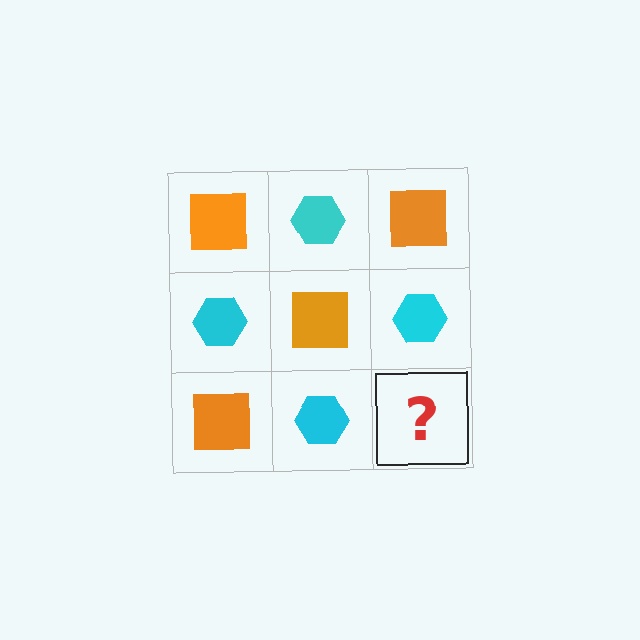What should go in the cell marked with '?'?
The missing cell should contain an orange square.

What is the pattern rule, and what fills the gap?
The rule is that it alternates orange square and cyan hexagon in a checkerboard pattern. The gap should be filled with an orange square.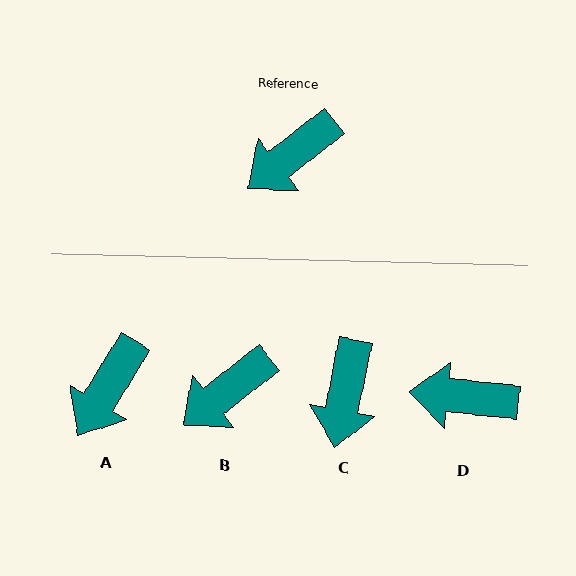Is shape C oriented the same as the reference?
No, it is off by about 41 degrees.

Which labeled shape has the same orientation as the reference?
B.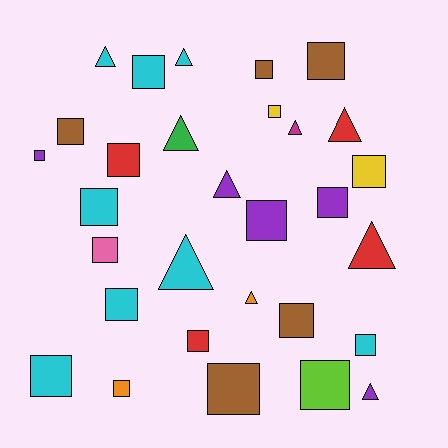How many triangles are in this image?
There are 10 triangles.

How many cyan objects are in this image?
There are 8 cyan objects.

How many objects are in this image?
There are 30 objects.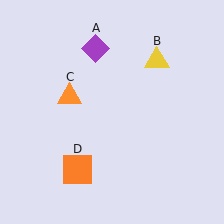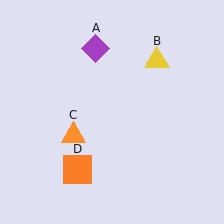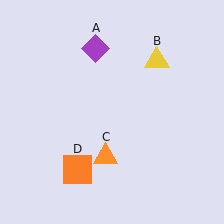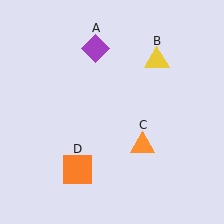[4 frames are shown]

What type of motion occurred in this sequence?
The orange triangle (object C) rotated counterclockwise around the center of the scene.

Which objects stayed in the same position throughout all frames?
Purple diamond (object A) and yellow triangle (object B) and orange square (object D) remained stationary.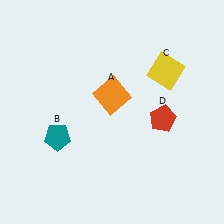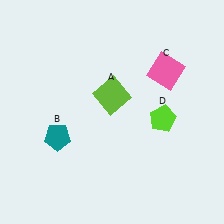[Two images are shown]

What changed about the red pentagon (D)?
In Image 1, D is red. In Image 2, it changed to lime.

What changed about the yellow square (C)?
In Image 1, C is yellow. In Image 2, it changed to pink.